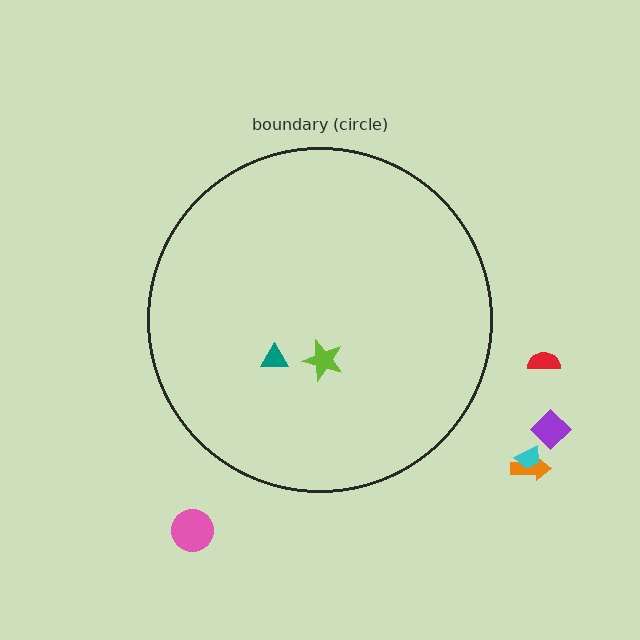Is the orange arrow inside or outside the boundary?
Outside.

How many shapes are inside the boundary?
2 inside, 5 outside.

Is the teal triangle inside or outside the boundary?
Inside.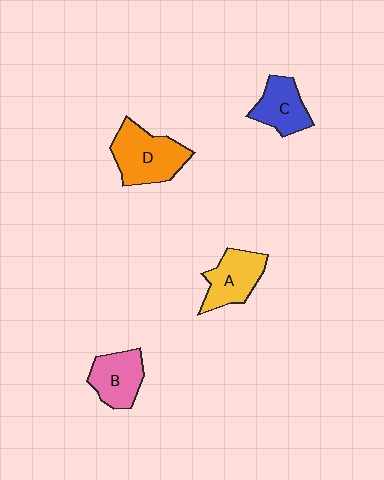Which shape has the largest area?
Shape D (orange).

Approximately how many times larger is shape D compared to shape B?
Approximately 1.4 times.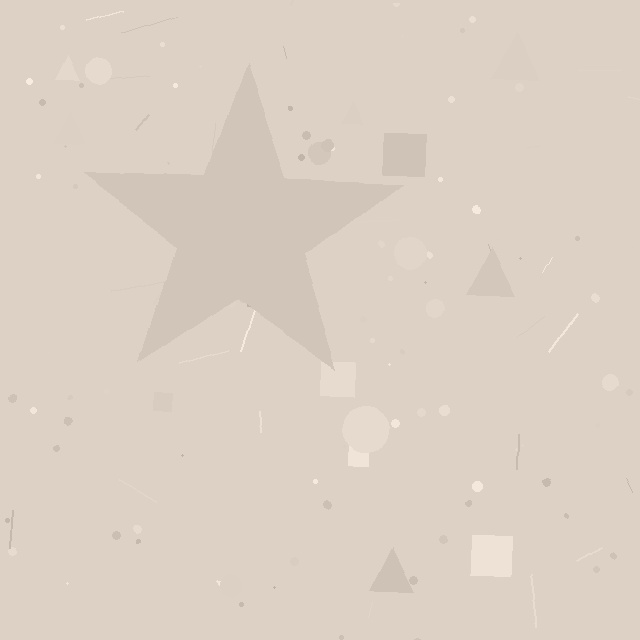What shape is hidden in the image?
A star is hidden in the image.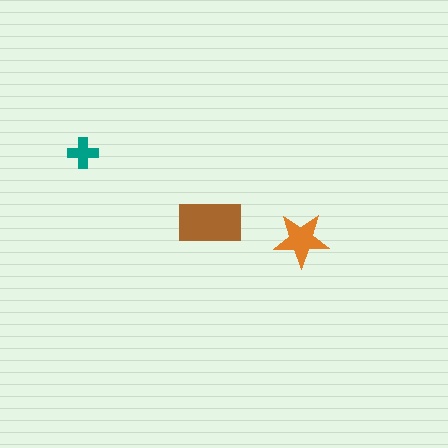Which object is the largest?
The brown rectangle.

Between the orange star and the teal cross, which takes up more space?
The orange star.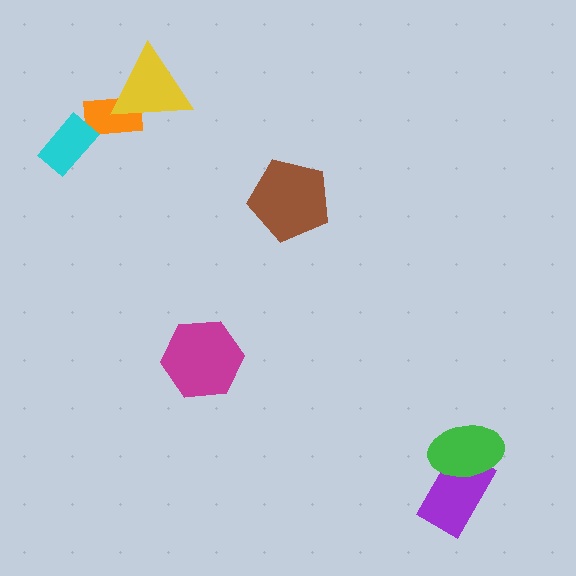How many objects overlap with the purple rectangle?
1 object overlaps with the purple rectangle.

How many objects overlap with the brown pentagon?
0 objects overlap with the brown pentagon.